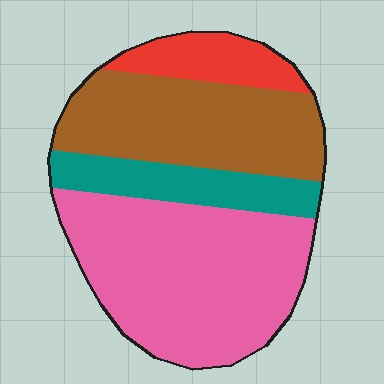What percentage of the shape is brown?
Brown takes up about one third (1/3) of the shape.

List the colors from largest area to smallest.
From largest to smallest: pink, brown, teal, red.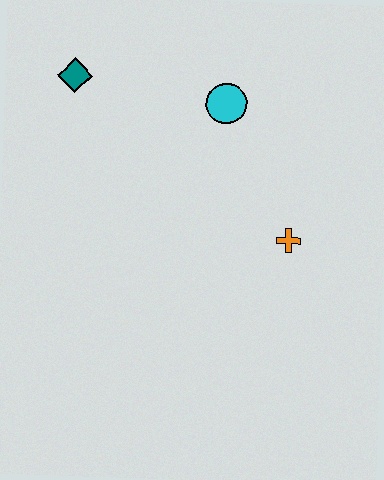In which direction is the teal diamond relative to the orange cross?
The teal diamond is to the left of the orange cross.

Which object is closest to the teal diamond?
The cyan circle is closest to the teal diamond.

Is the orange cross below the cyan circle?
Yes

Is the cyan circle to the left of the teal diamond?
No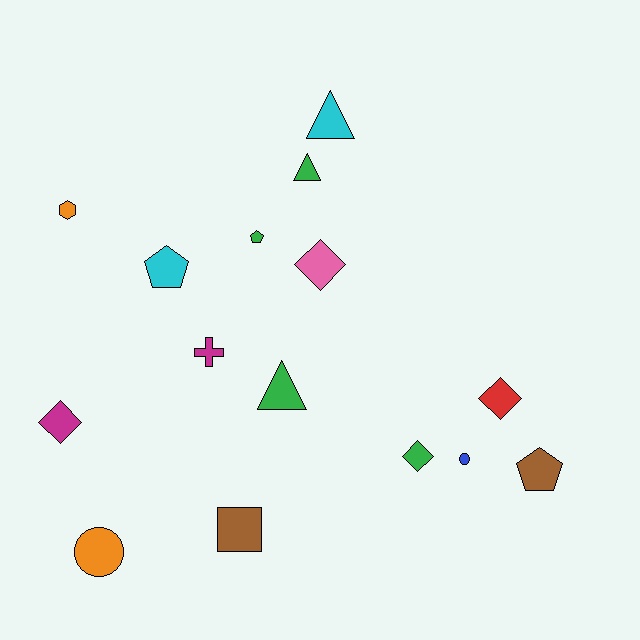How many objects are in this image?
There are 15 objects.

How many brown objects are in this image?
There are 2 brown objects.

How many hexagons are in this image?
There is 1 hexagon.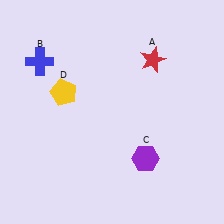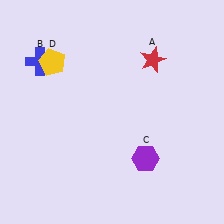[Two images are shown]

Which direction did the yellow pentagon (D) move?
The yellow pentagon (D) moved up.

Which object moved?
The yellow pentagon (D) moved up.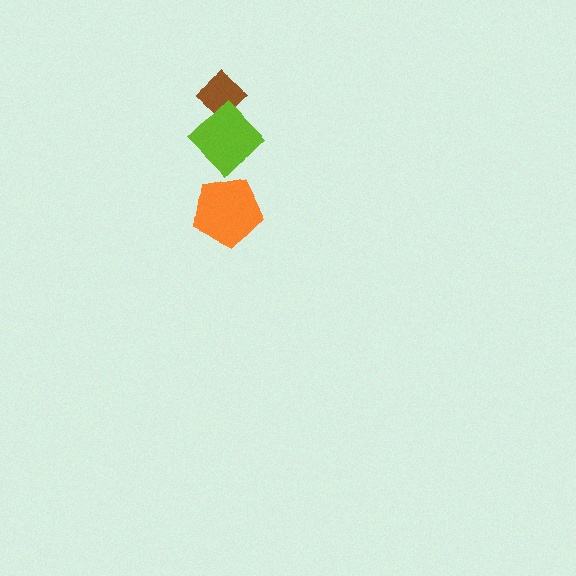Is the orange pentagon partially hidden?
No, no other shape covers it.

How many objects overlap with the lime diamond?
1 object overlaps with the lime diamond.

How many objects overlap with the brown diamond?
1 object overlaps with the brown diamond.